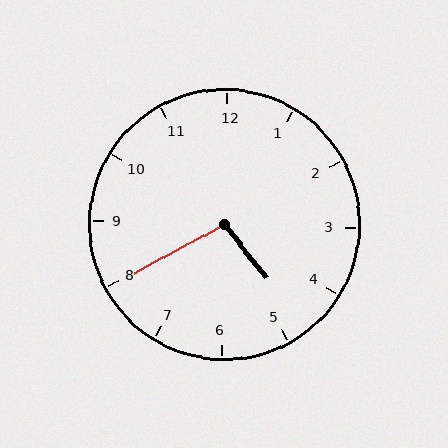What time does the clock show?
4:40.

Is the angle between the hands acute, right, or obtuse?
It is obtuse.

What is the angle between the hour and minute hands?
Approximately 100 degrees.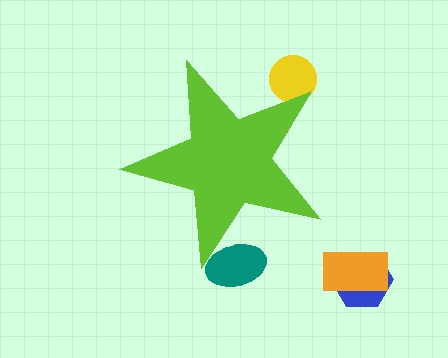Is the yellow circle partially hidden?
Yes, the yellow circle is partially hidden behind the lime star.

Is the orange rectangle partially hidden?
No, the orange rectangle is fully visible.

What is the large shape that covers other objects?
A lime star.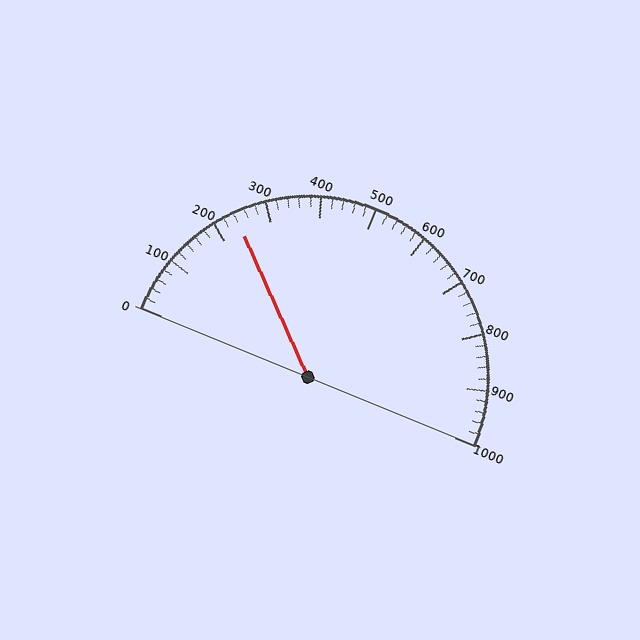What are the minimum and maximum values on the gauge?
The gauge ranges from 0 to 1000.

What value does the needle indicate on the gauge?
The needle indicates approximately 240.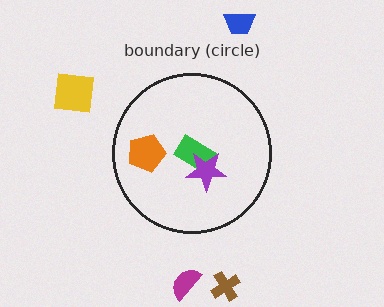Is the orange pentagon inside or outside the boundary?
Inside.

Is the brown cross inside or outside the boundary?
Outside.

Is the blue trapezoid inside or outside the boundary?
Outside.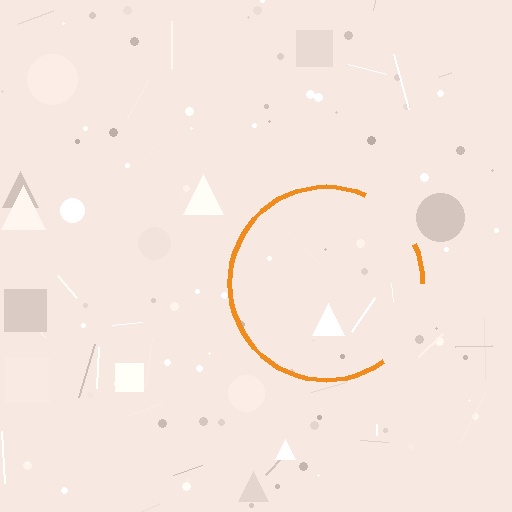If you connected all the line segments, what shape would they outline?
They would outline a circle.